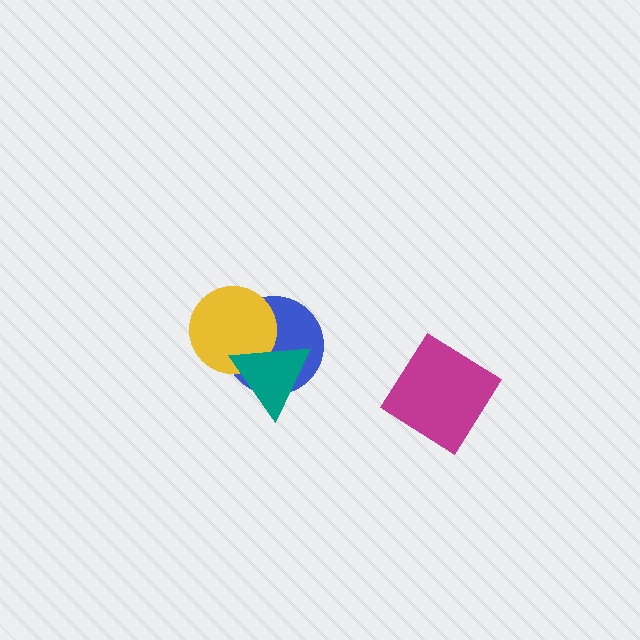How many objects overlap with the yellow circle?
2 objects overlap with the yellow circle.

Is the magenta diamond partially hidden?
No, no other shape covers it.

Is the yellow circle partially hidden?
Yes, it is partially covered by another shape.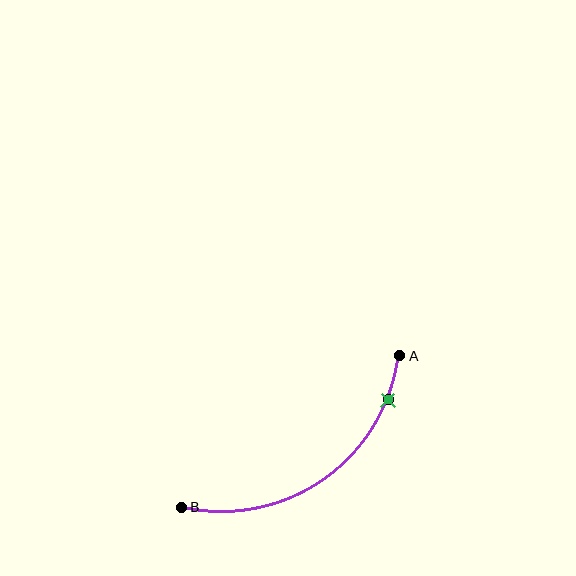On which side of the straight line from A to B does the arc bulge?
The arc bulges below and to the right of the straight line connecting A and B.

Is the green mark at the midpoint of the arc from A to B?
No. The green mark lies on the arc but is closer to endpoint A. The arc midpoint would be at the point on the curve equidistant along the arc from both A and B.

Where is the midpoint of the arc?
The arc midpoint is the point on the curve farthest from the straight line joining A and B. It sits below and to the right of that line.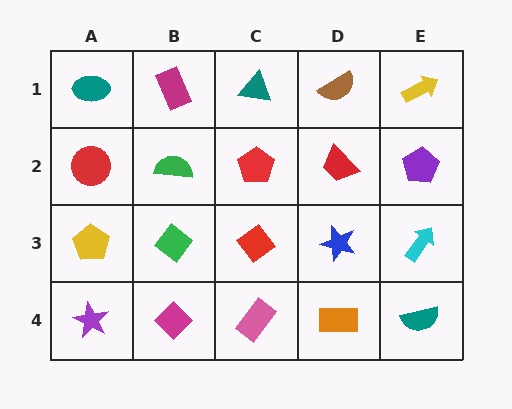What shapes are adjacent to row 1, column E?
A purple pentagon (row 2, column E), a brown semicircle (row 1, column D).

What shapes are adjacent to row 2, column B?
A magenta rectangle (row 1, column B), a green diamond (row 3, column B), a red circle (row 2, column A), a red pentagon (row 2, column C).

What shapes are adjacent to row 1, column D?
A red trapezoid (row 2, column D), a teal triangle (row 1, column C), a yellow arrow (row 1, column E).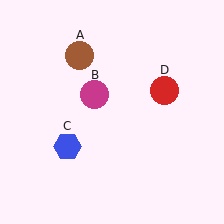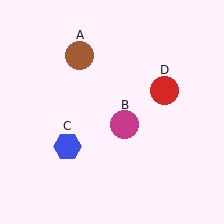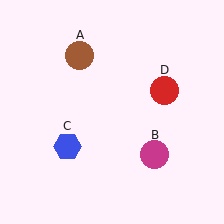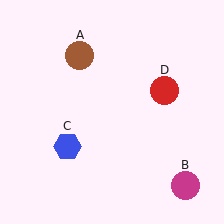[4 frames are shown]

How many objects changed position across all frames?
1 object changed position: magenta circle (object B).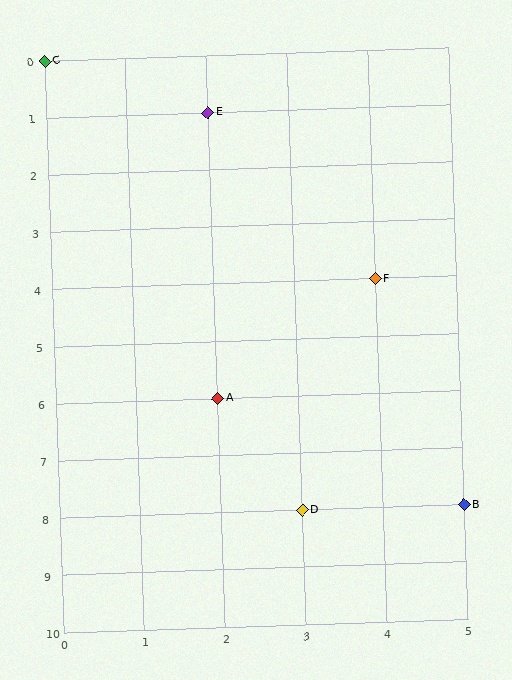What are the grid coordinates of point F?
Point F is at grid coordinates (4, 4).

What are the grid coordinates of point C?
Point C is at grid coordinates (0, 0).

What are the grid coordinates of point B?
Point B is at grid coordinates (5, 8).